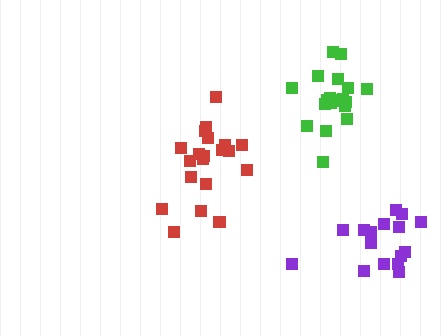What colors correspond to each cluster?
The clusters are colored: red, green, purple.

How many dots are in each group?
Group 1: 20 dots, Group 2: 19 dots, Group 3: 16 dots (55 total).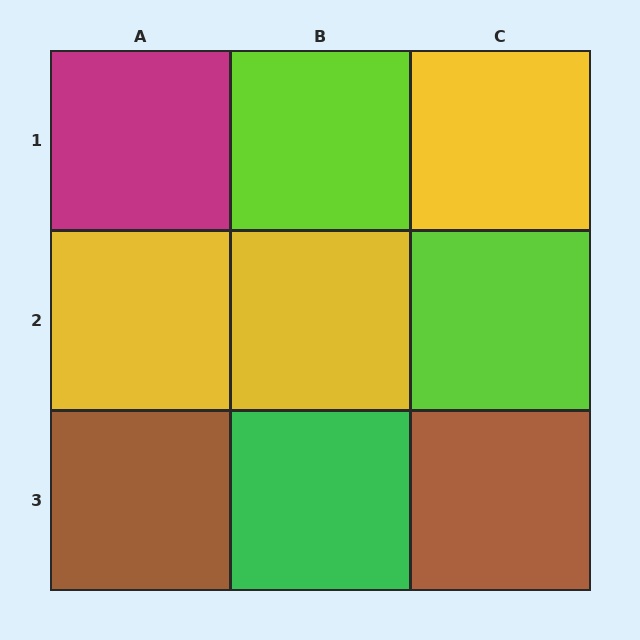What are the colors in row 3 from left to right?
Brown, green, brown.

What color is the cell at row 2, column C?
Lime.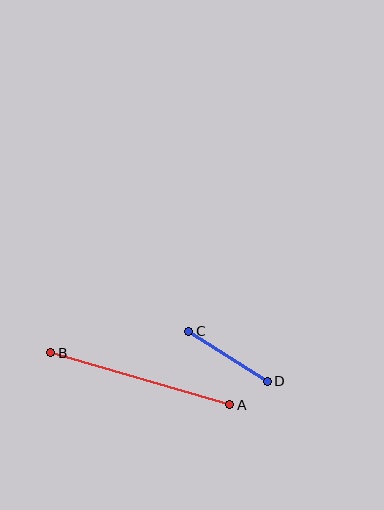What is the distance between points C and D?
The distance is approximately 93 pixels.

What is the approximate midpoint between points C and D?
The midpoint is at approximately (228, 356) pixels.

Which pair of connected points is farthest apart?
Points A and B are farthest apart.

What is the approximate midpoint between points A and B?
The midpoint is at approximately (140, 379) pixels.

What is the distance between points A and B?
The distance is approximately 187 pixels.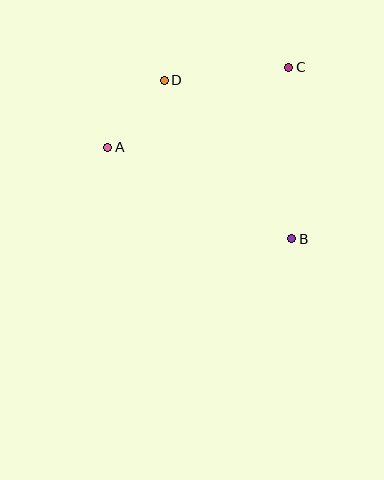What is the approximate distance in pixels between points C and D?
The distance between C and D is approximately 125 pixels.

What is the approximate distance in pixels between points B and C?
The distance between B and C is approximately 172 pixels.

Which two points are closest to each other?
Points A and D are closest to each other.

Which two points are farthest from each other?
Points A and B are farthest from each other.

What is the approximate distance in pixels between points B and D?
The distance between B and D is approximately 204 pixels.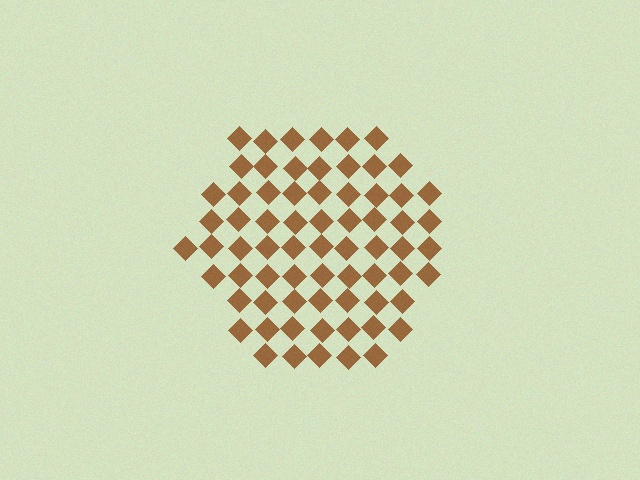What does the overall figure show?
The overall figure shows a hexagon.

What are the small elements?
The small elements are diamonds.